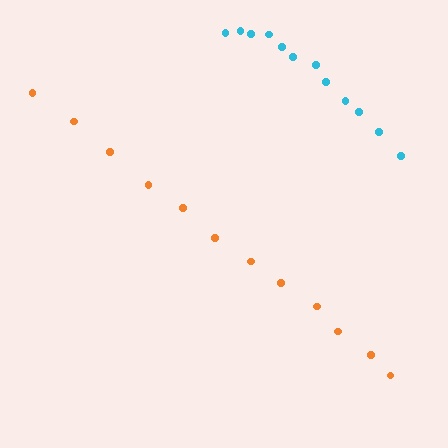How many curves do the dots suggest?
There are 2 distinct paths.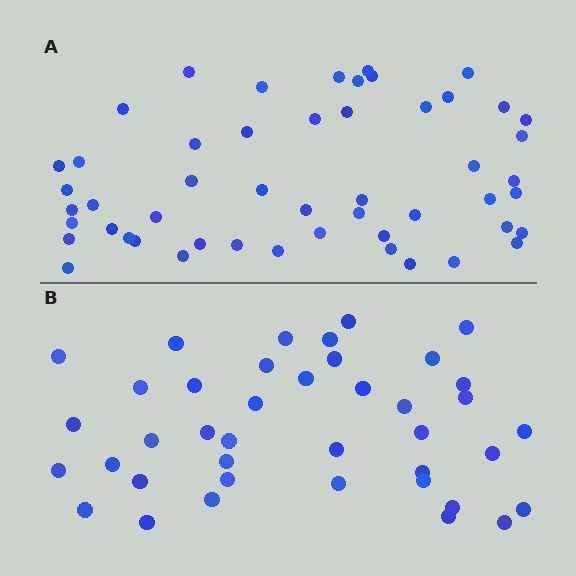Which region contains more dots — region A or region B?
Region A (the top region) has more dots.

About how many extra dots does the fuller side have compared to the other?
Region A has roughly 12 or so more dots than region B.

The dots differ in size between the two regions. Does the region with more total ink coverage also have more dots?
No. Region B has more total ink coverage because its dots are larger, but region A actually contains more individual dots. Total area can be misleading — the number of items is what matters here.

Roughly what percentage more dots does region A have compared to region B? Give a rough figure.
About 30% more.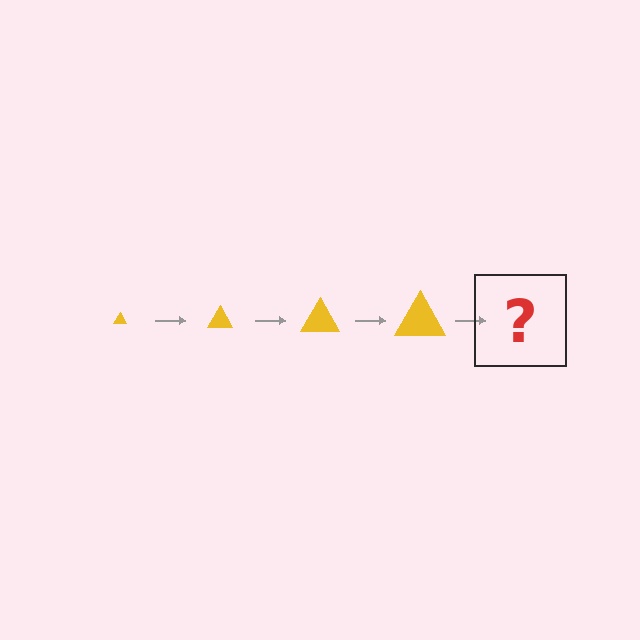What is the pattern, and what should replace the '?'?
The pattern is that the triangle gets progressively larger each step. The '?' should be a yellow triangle, larger than the previous one.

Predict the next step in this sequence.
The next step is a yellow triangle, larger than the previous one.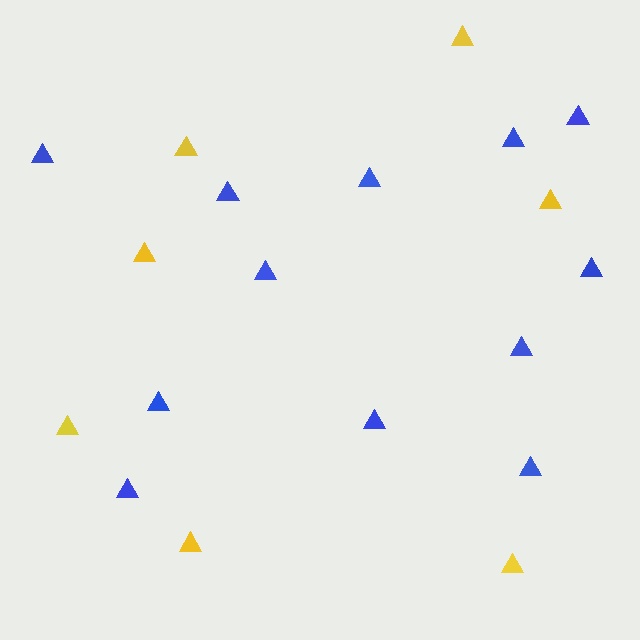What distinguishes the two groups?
There are 2 groups: one group of blue triangles (12) and one group of yellow triangles (7).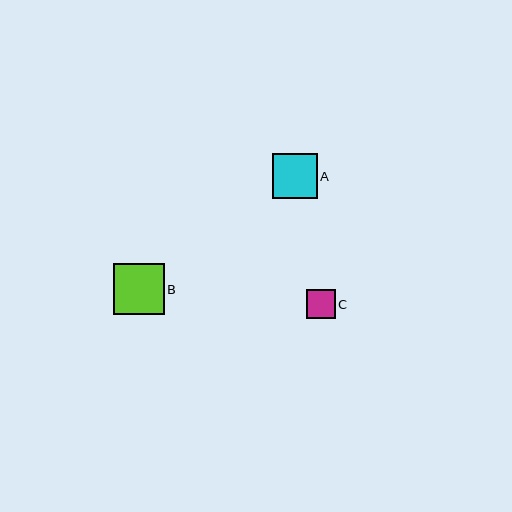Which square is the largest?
Square B is the largest with a size of approximately 51 pixels.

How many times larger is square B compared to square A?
Square B is approximately 1.1 times the size of square A.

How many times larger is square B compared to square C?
Square B is approximately 1.7 times the size of square C.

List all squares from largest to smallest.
From largest to smallest: B, A, C.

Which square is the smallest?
Square C is the smallest with a size of approximately 29 pixels.